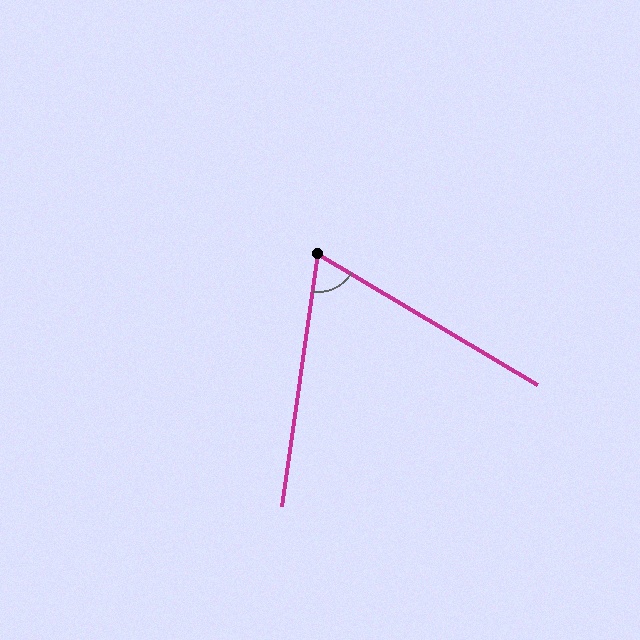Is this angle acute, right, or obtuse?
It is acute.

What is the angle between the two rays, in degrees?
Approximately 67 degrees.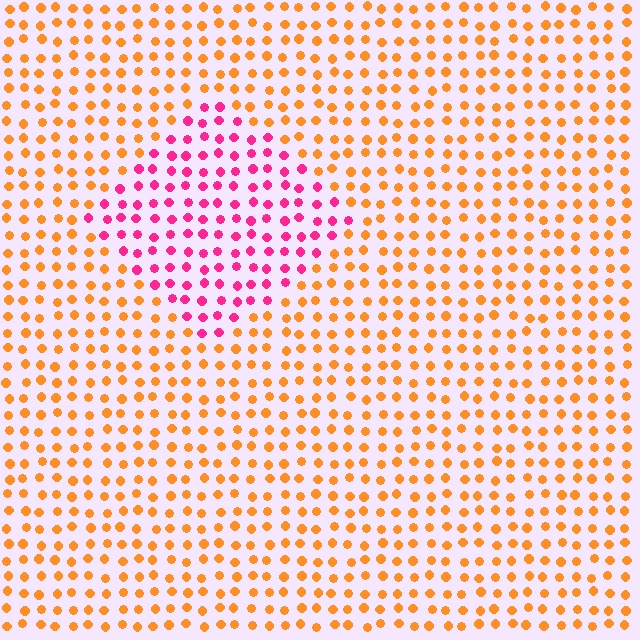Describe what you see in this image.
The image is filled with small orange elements in a uniform arrangement. A diamond-shaped region is visible where the elements are tinted to a slightly different hue, forming a subtle color boundary.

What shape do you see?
I see a diamond.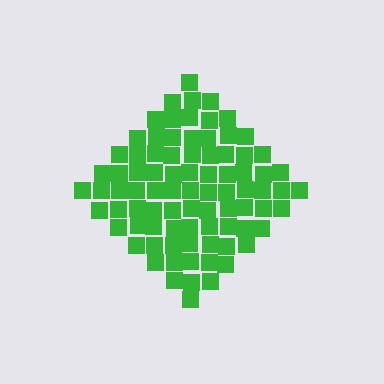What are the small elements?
The small elements are squares.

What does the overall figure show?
The overall figure shows a diamond.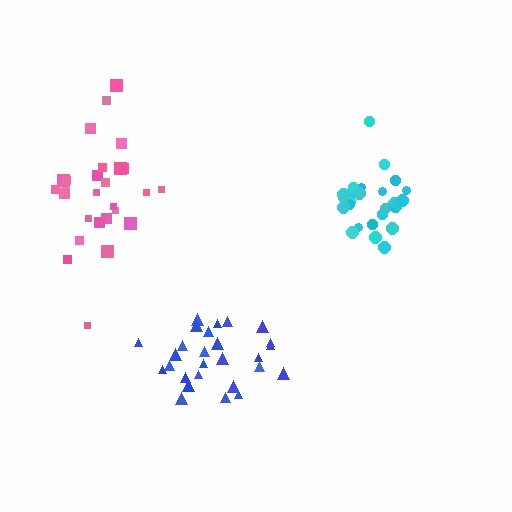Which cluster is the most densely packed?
Cyan.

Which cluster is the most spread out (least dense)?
Pink.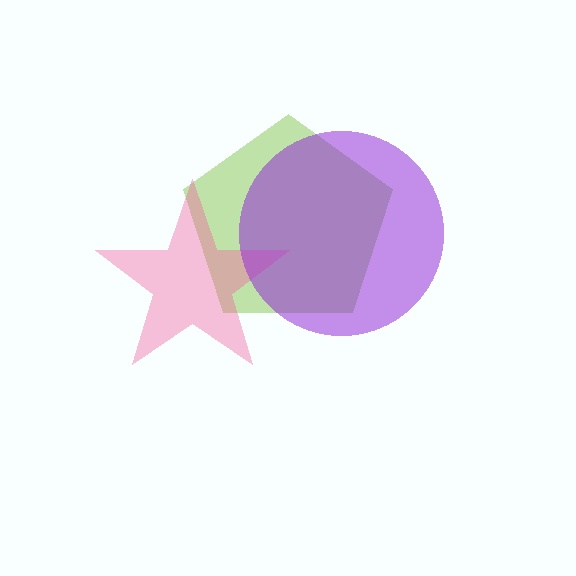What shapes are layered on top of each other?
The layered shapes are: a lime pentagon, a pink star, a purple circle.